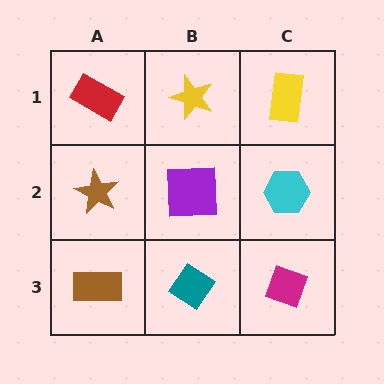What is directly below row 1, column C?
A cyan hexagon.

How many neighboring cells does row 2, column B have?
4.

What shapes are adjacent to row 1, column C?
A cyan hexagon (row 2, column C), a yellow star (row 1, column B).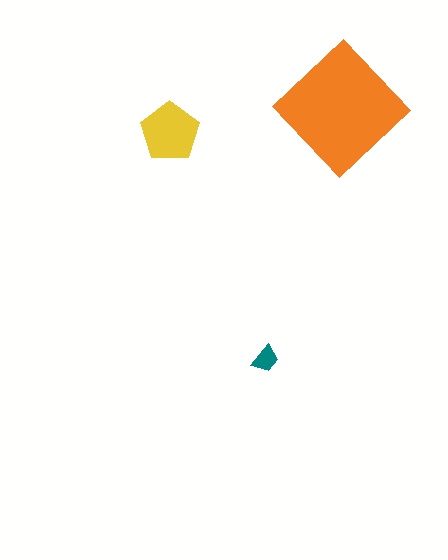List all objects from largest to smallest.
The orange diamond, the yellow pentagon, the teal trapezoid.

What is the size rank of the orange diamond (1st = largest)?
1st.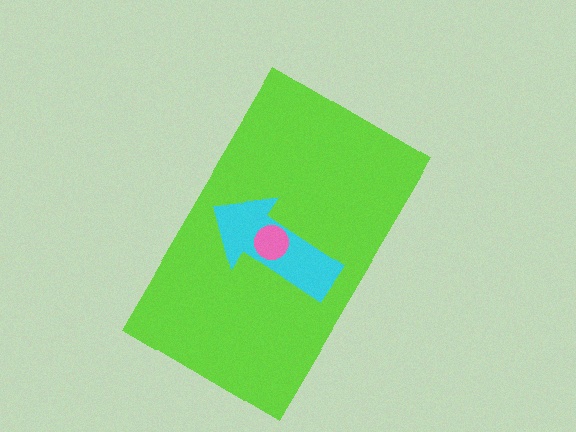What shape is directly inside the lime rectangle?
The cyan arrow.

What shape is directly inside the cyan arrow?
The pink circle.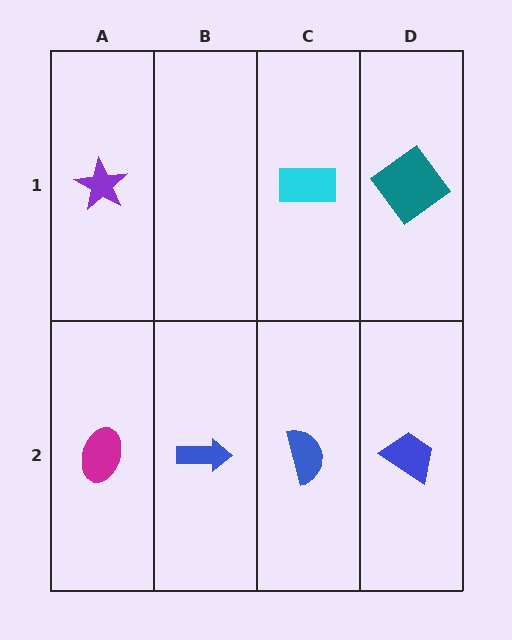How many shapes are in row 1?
3 shapes.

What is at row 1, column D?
A teal diamond.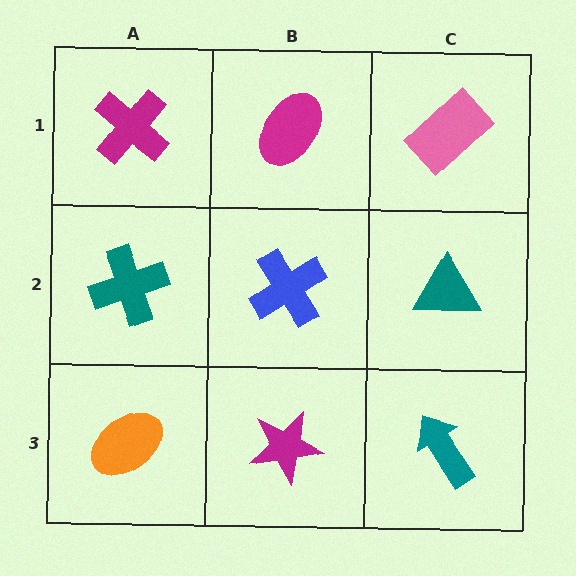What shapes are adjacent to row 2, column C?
A pink rectangle (row 1, column C), a teal arrow (row 3, column C), a blue cross (row 2, column B).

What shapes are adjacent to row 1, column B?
A blue cross (row 2, column B), a magenta cross (row 1, column A), a pink rectangle (row 1, column C).